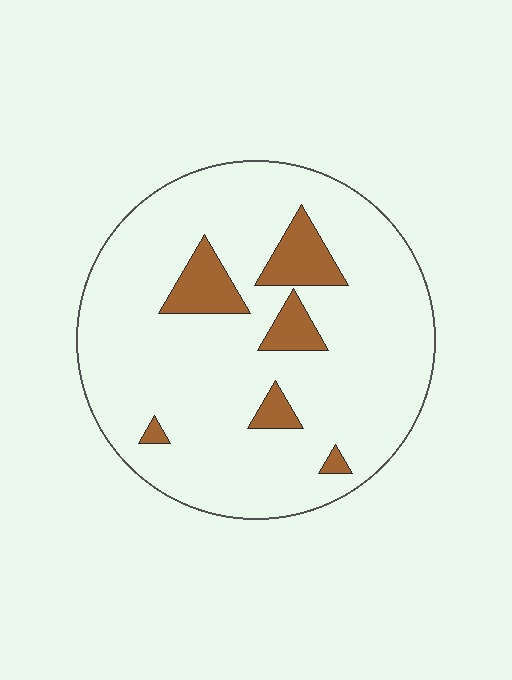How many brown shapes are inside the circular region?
6.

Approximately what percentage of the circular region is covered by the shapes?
Approximately 10%.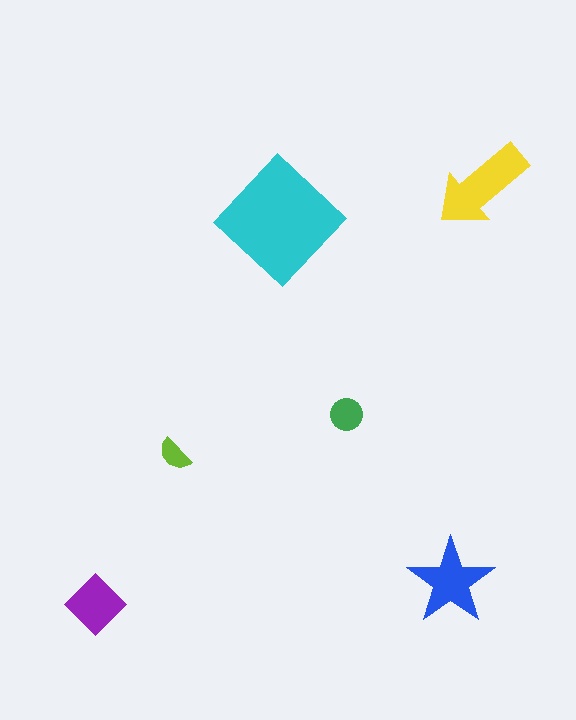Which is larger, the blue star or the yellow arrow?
The yellow arrow.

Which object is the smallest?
The lime semicircle.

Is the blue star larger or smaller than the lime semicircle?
Larger.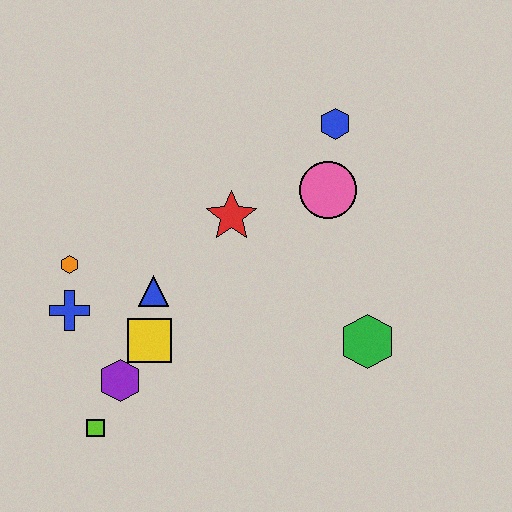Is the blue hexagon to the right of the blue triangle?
Yes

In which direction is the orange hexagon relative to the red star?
The orange hexagon is to the left of the red star.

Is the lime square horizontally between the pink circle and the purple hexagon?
No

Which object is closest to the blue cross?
The orange hexagon is closest to the blue cross.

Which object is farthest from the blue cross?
The blue hexagon is farthest from the blue cross.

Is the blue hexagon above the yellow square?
Yes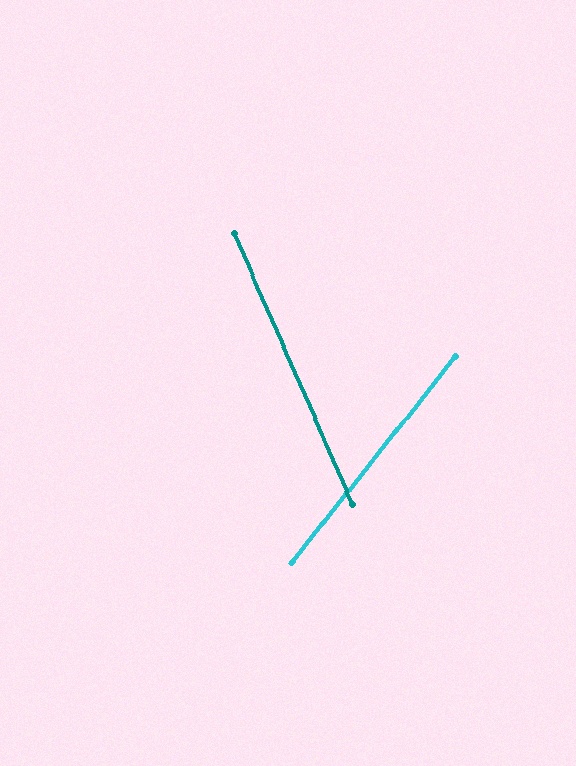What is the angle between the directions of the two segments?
Approximately 62 degrees.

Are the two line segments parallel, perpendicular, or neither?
Neither parallel nor perpendicular — they differ by about 62°.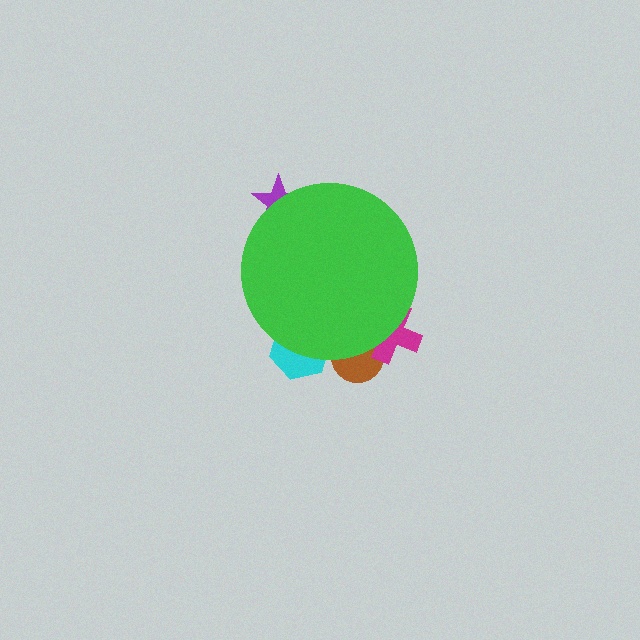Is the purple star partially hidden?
Yes, the purple star is partially hidden behind the green circle.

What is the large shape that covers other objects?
A green circle.